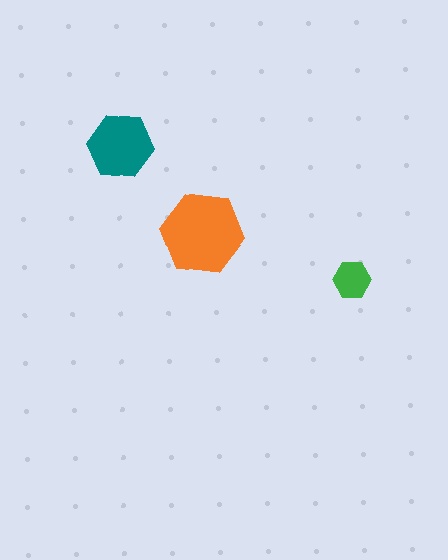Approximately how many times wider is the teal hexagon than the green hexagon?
About 1.5 times wider.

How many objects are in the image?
There are 3 objects in the image.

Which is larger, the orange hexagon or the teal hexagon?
The orange one.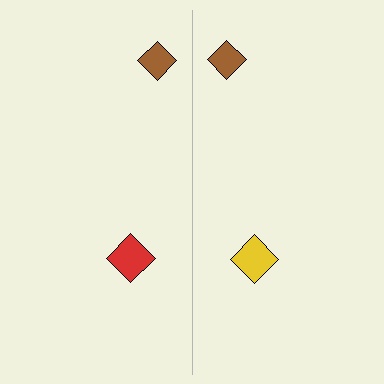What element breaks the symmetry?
The yellow diamond on the right side breaks the symmetry — its mirror counterpart is red.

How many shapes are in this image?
There are 4 shapes in this image.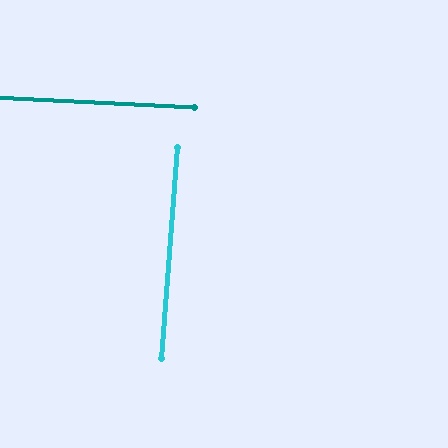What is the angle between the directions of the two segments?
Approximately 88 degrees.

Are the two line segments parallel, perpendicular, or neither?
Perpendicular — they meet at approximately 88°.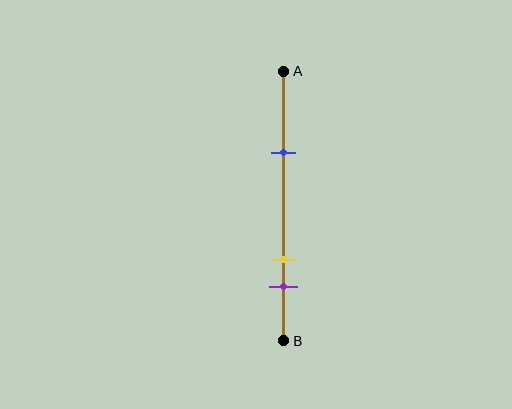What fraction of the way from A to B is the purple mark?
The purple mark is approximately 80% (0.8) of the way from A to B.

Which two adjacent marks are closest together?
The yellow and purple marks are the closest adjacent pair.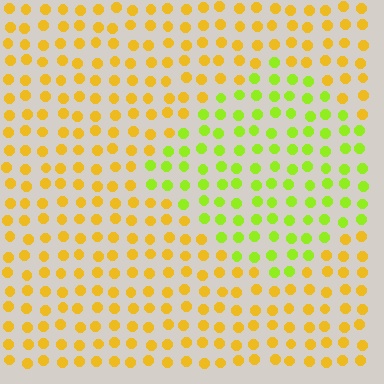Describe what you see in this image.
The image is filled with small yellow elements in a uniform arrangement. A diamond-shaped region is visible where the elements are tinted to a slightly different hue, forming a subtle color boundary.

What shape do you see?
I see a diamond.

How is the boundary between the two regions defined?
The boundary is defined purely by a slight shift in hue (about 42 degrees). Spacing, size, and orientation are identical on both sides.